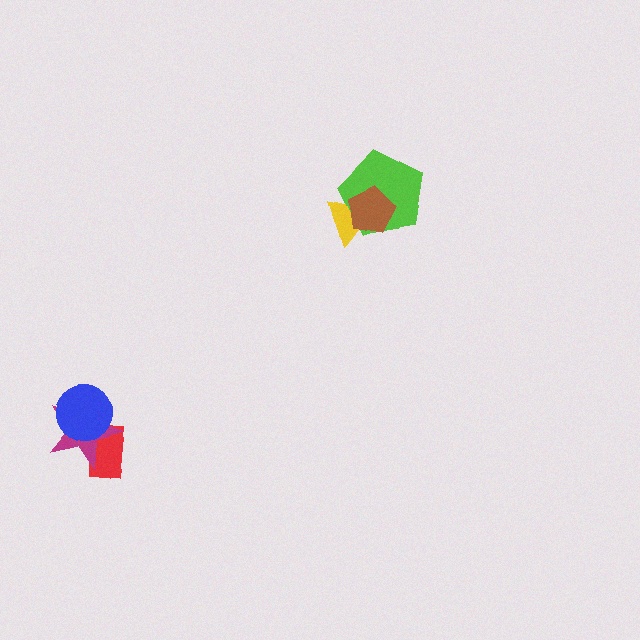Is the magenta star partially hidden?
Yes, it is partially covered by another shape.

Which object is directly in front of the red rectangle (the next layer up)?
The magenta star is directly in front of the red rectangle.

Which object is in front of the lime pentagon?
The brown pentagon is in front of the lime pentagon.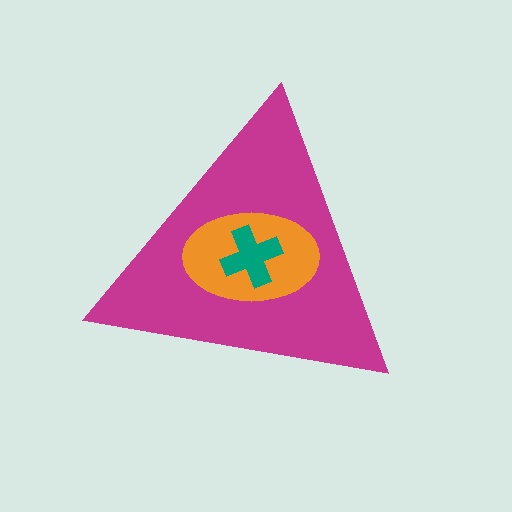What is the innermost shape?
The teal cross.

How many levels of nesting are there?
3.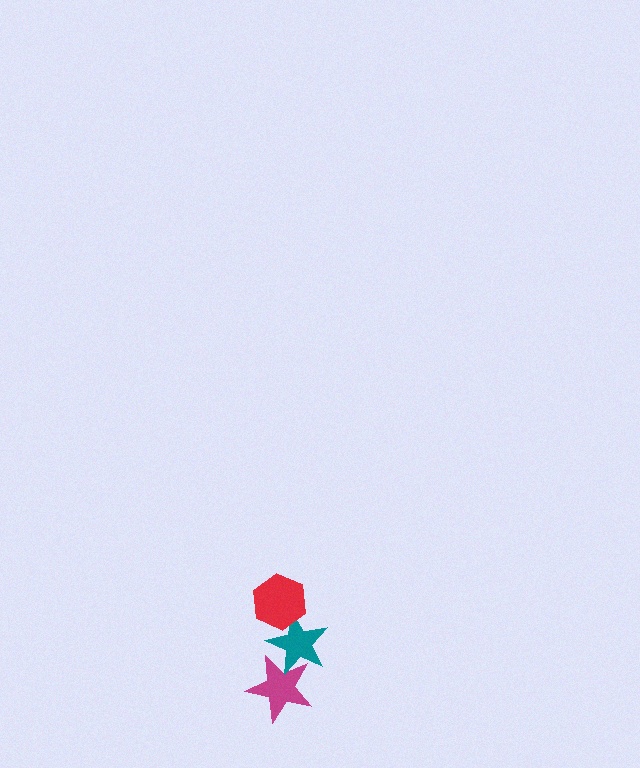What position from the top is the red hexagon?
The red hexagon is 1st from the top.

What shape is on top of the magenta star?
The teal star is on top of the magenta star.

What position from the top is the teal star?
The teal star is 2nd from the top.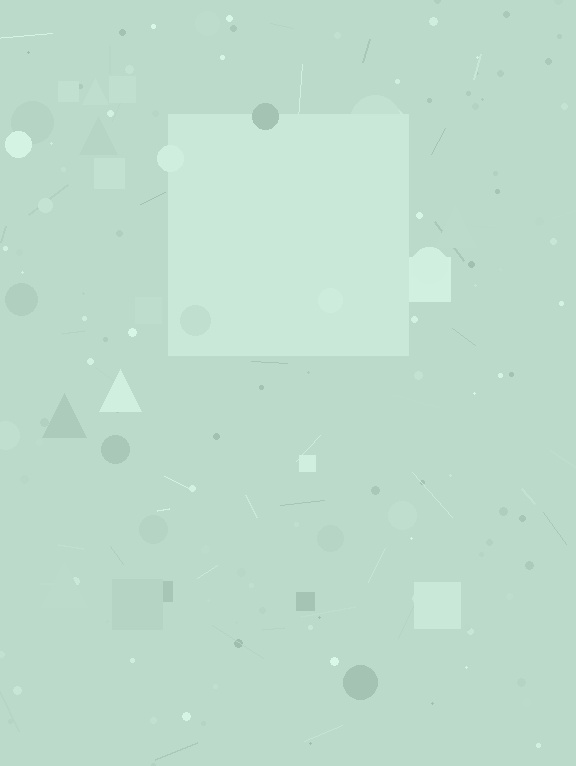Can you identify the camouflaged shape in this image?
The camouflaged shape is a square.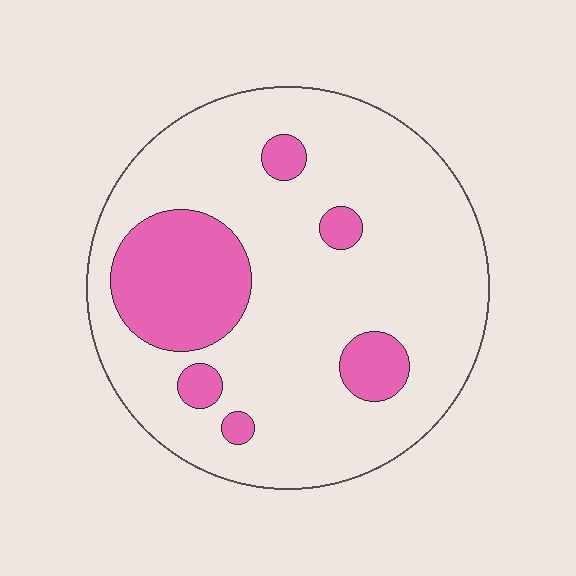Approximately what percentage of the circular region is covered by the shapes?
Approximately 20%.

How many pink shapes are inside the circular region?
6.